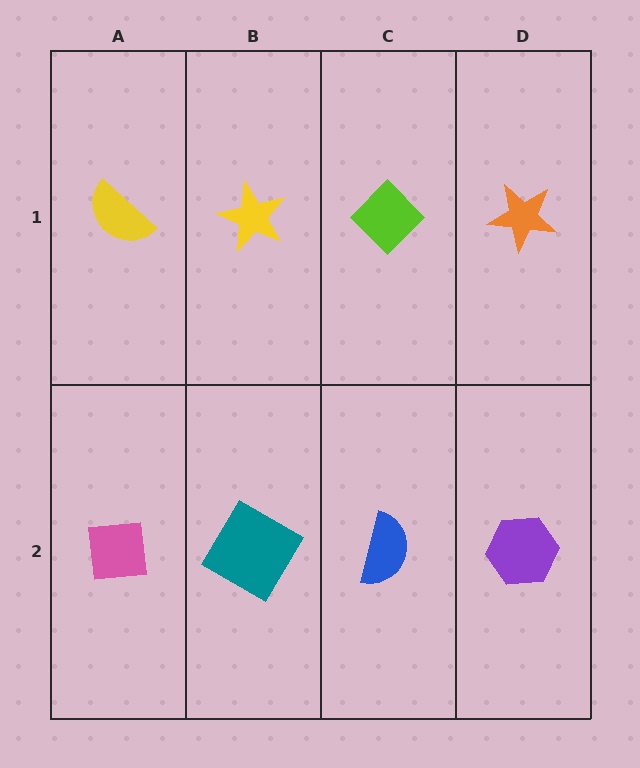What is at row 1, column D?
An orange star.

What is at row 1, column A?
A yellow semicircle.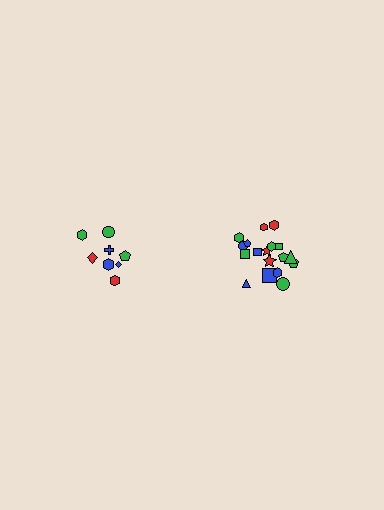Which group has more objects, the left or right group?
The right group.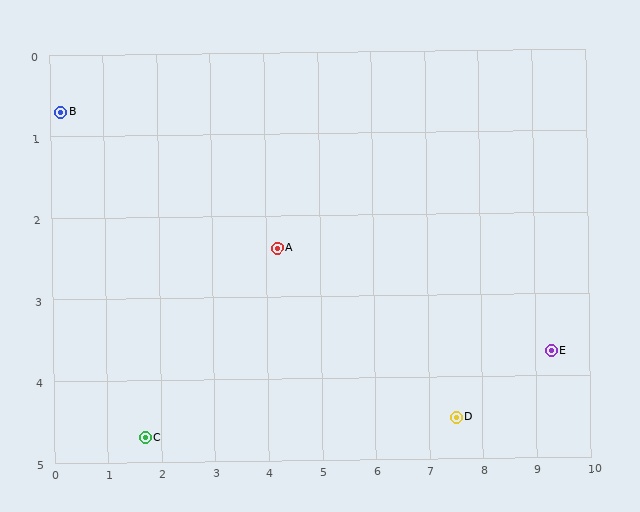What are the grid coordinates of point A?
Point A is at approximately (4.2, 2.4).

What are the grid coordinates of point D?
Point D is at approximately (7.5, 4.5).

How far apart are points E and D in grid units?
Points E and D are about 2.0 grid units apart.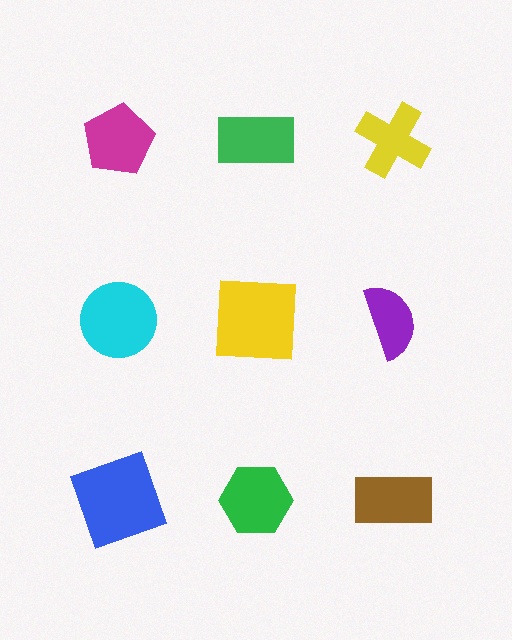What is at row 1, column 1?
A magenta pentagon.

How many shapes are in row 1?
3 shapes.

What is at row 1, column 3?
A yellow cross.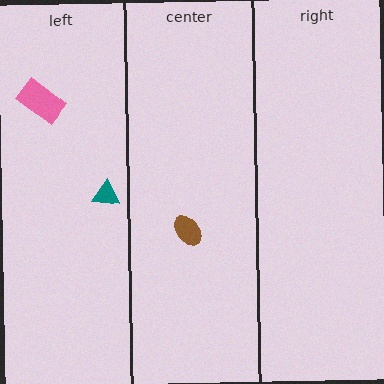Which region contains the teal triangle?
The left region.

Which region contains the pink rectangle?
The left region.